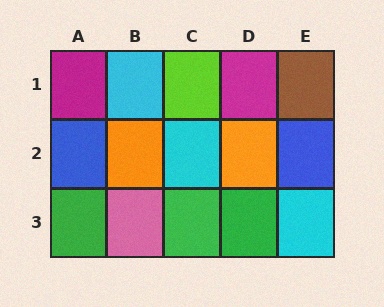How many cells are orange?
2 cells are orange.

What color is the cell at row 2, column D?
Orange.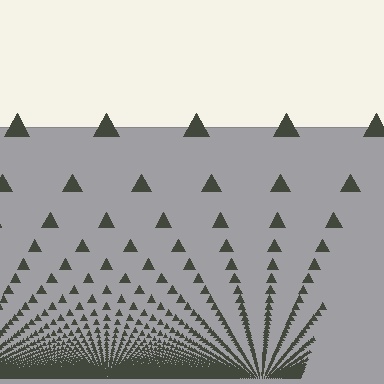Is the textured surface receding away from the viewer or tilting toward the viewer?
The surface appears to tilt toward the viewer. Texture elements get larger and sparser toward the top.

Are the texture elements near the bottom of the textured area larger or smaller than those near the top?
Smaller. The gradient is inverted — elements near the bottom are smaller and denser.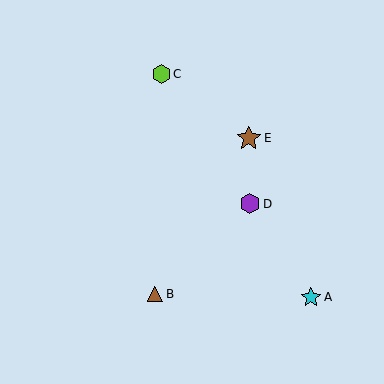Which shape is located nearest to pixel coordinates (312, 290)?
The cyan star (labeled A) at (311, 297) is nearest to that location.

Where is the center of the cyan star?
The center of the cyan star is at (311, 297).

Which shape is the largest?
The brown star (labeled E) is the largest.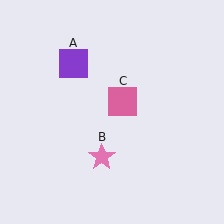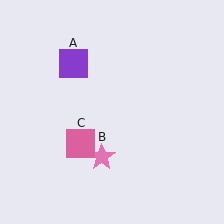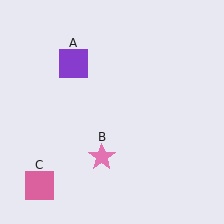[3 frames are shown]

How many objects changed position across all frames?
1 object changed position: pink square (object C).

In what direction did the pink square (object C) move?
The pink square (object C) moved down and to the left.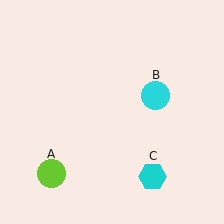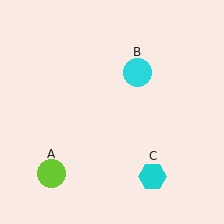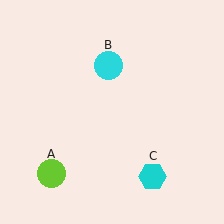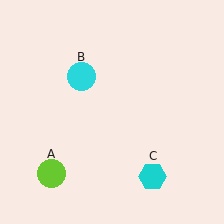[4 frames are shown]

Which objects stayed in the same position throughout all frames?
Lime circle (object A) and cyan hexagon (object C) remained stationary.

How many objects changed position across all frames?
1 object changed position: cyan circle (object B).